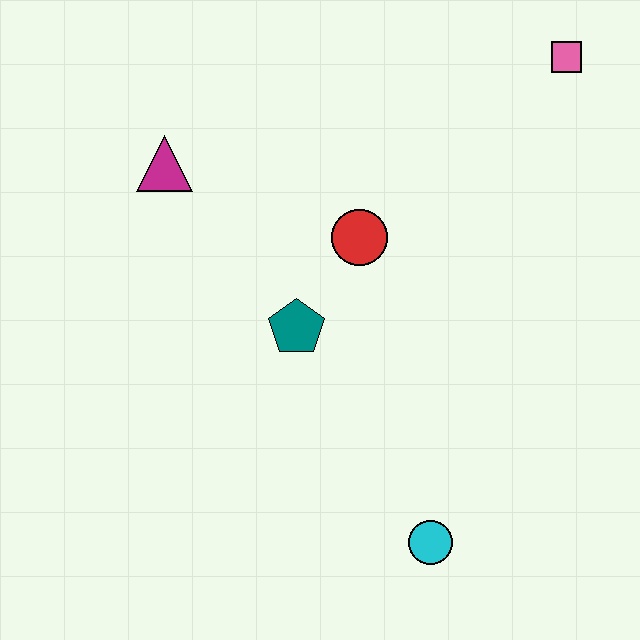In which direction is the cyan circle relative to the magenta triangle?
The cyan circle is below the magenta triangle.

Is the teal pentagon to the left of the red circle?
Yes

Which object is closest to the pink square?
The red circle is closest to the pink square.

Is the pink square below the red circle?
No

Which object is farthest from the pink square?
The cyan circle is farthest from the pink square.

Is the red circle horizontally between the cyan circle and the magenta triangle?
Yes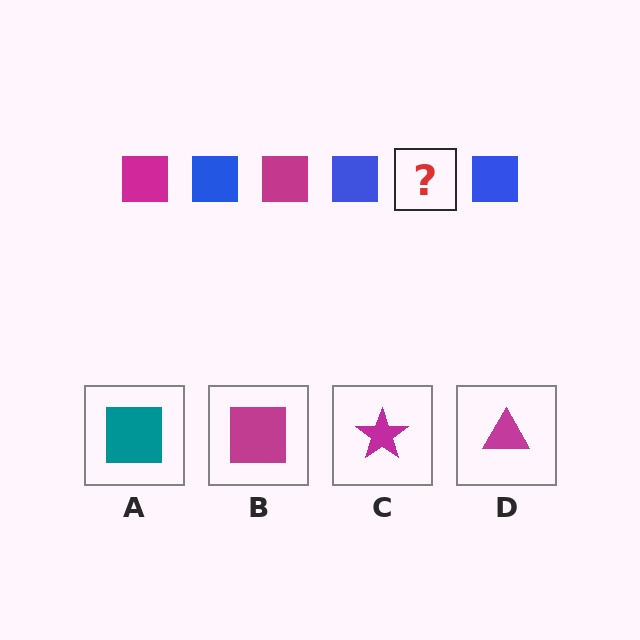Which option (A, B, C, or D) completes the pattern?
B.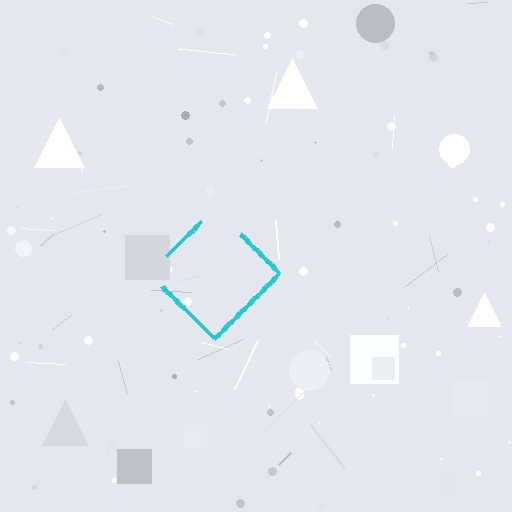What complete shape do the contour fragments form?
The contour fragments form a diamond.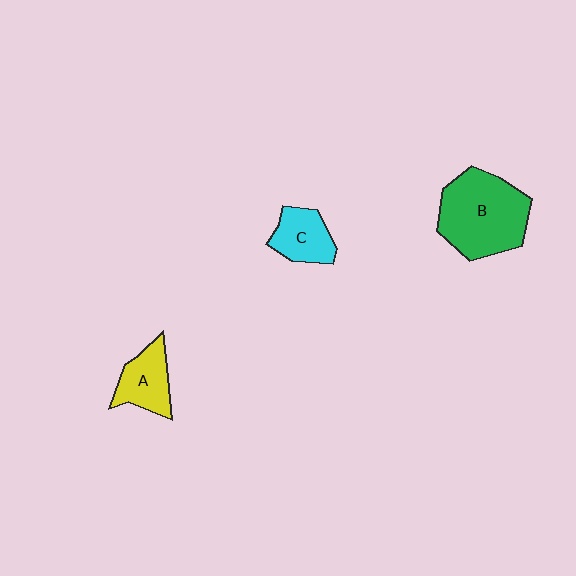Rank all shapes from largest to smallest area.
From largest to smallest: B (green), A (yellow), C (cyan).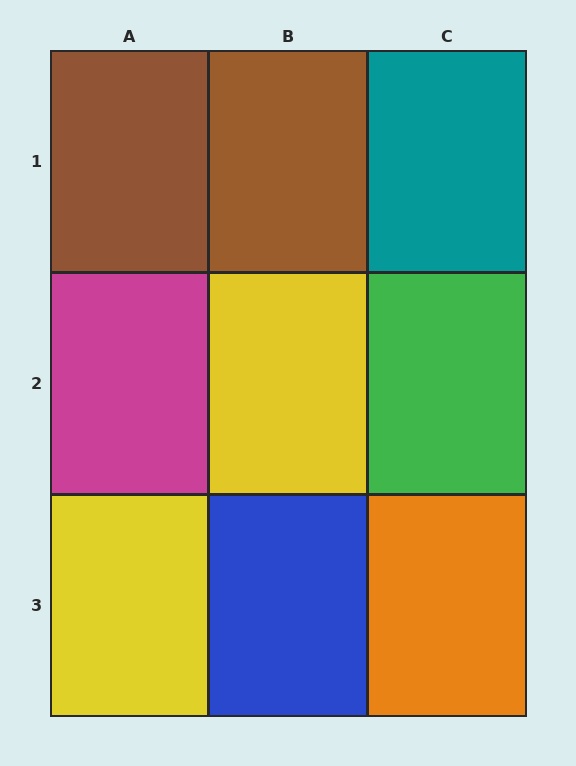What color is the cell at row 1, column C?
Teal.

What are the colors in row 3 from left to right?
Yellow, blue, orange.